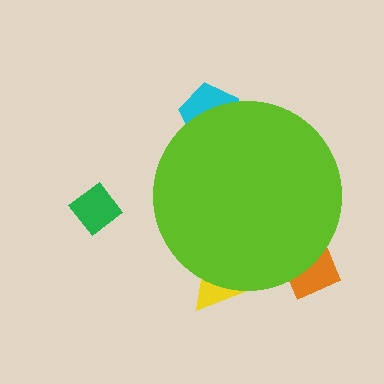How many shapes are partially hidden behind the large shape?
3 shapes are partially hidden.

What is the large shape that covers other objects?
A lime circle.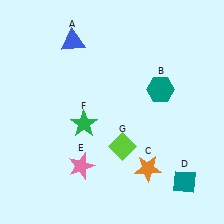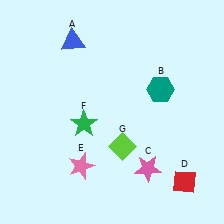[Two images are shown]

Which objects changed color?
C changed from orange to pink. D changed from teal to red.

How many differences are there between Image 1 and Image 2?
There are 2 differences between the two images.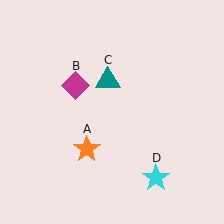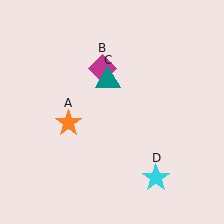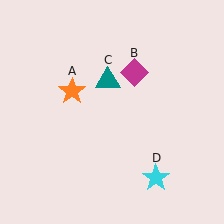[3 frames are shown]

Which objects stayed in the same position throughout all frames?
Teal triangle (object C) and cyan star (object D) remained stationary.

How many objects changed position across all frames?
2 objects changed position: orange star (object A), magenta diamond (object B).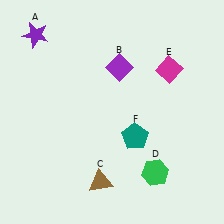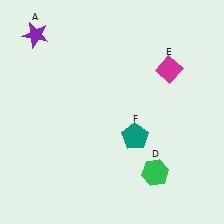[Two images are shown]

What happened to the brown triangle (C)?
The brown triangle (C) was removed in Image 2. It was in the bottom-left area of Image 1.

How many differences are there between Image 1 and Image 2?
There are 2 differences between the two images.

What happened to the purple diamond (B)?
The purple diamond (B) was removed in Image 2. It was in the top-right area of Image 1.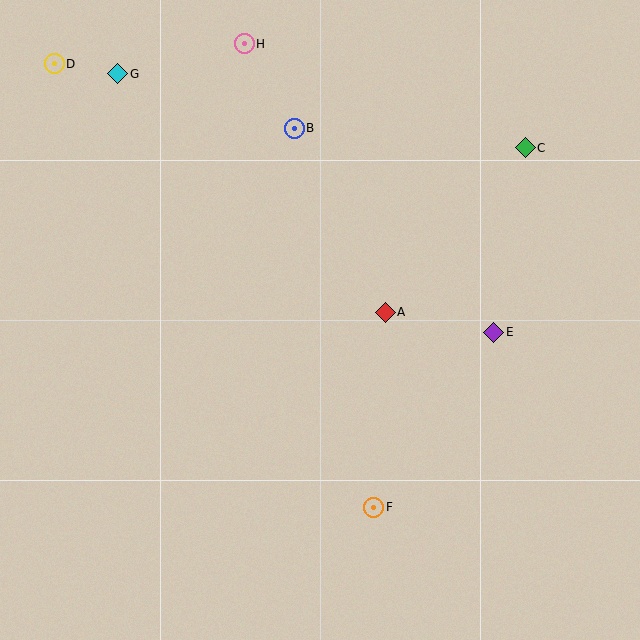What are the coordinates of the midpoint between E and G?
The midpoint between E and G is at (306, 203).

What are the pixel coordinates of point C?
Point C is at (525, 148).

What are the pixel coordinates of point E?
Point E is at (494, 332).